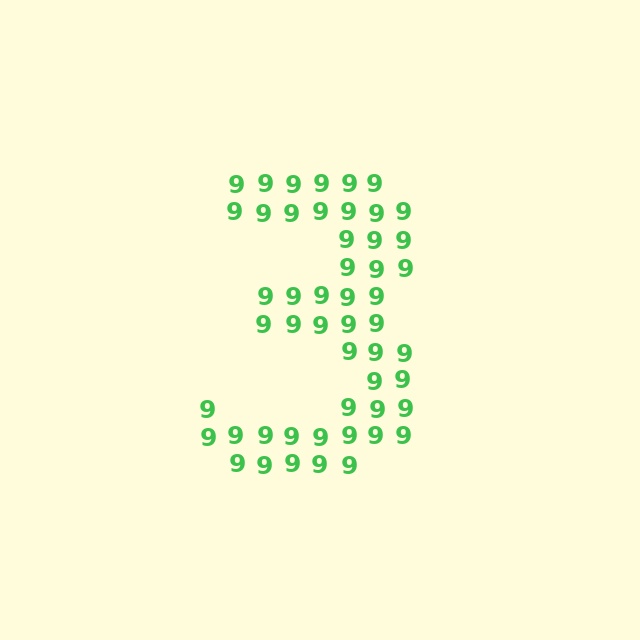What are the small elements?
The small elements are digit 9's.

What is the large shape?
The large shape is the digit 3.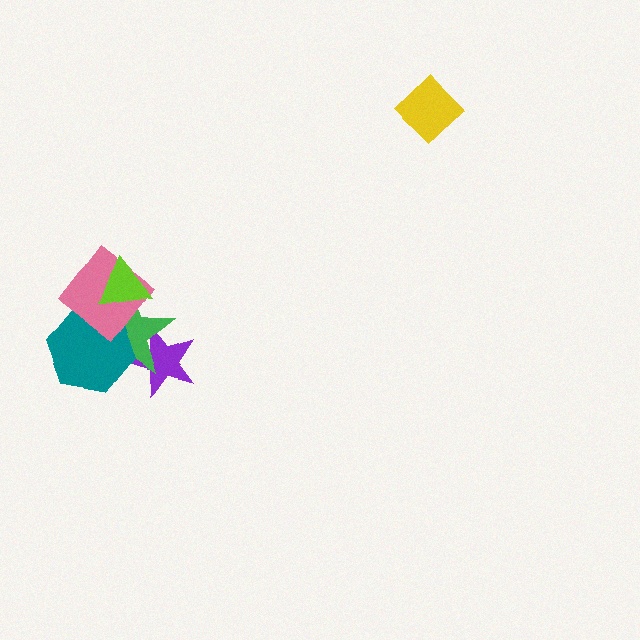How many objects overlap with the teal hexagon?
3 objects overlap with the teal hexagon.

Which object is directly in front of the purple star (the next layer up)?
The green star is directly in front of the purple star.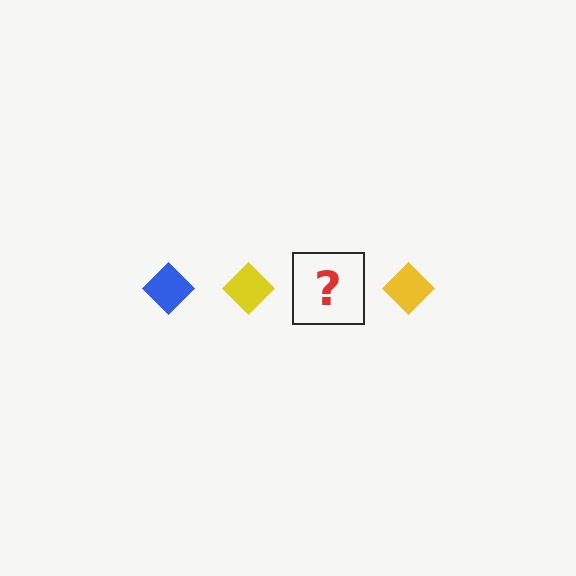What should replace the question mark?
The question mark should be replaced with a blue diamond.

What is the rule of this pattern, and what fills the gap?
The rule is that the pattern cycles through blue, yellow diamonds. The gap should be filled with a blue diamond.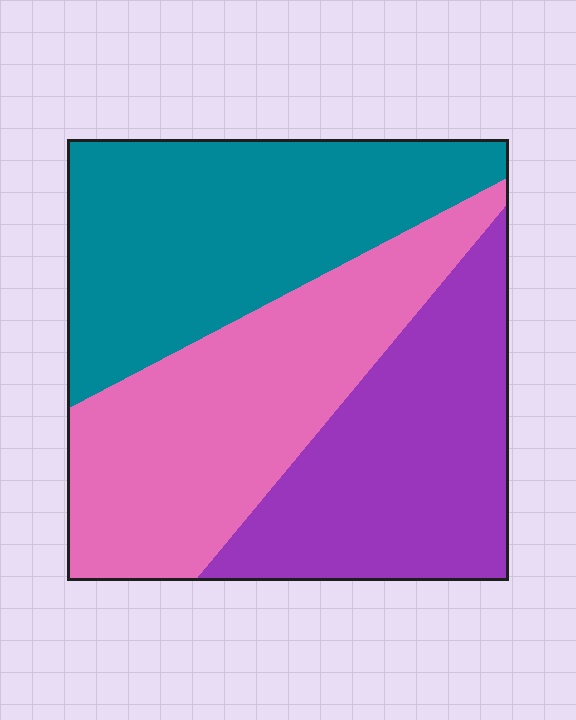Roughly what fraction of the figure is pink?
Pink takes up about one third (1/3) of the figure.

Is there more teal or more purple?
Teal.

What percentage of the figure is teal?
Teal covers around 35% of the figure.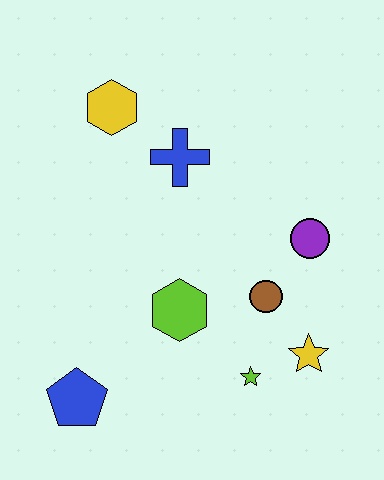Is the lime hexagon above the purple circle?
No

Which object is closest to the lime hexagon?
The brown circle is closest to the lime hexagon.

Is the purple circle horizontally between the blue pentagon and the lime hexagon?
No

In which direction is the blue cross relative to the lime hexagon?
The blue cross is above the lime hexagon.